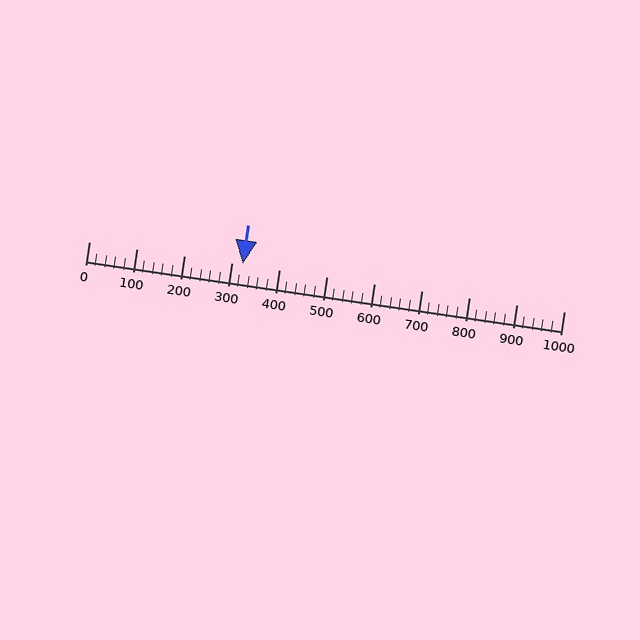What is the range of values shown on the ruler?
The ruler shows values from 0 to 1000.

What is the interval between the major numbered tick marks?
The major tick marks are spaced 100 units apart.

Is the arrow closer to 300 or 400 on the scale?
The arrow is closer to 300.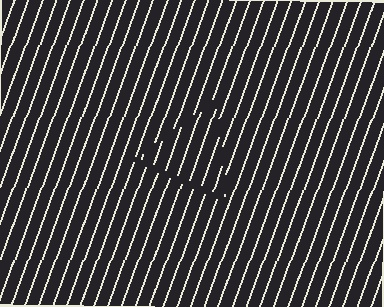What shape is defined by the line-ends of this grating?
An illusory triangle. The interior of the shape contains the same grating, shifted by half a period — the contour is defined by the phase discontinuity where line-ends from the inner and outer gratings abut.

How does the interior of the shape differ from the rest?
The interior of the shape contains the same grating, shifted by half a period — the contour is defined by the phase discontinuity where line-ends from the inner and outer gratings abut.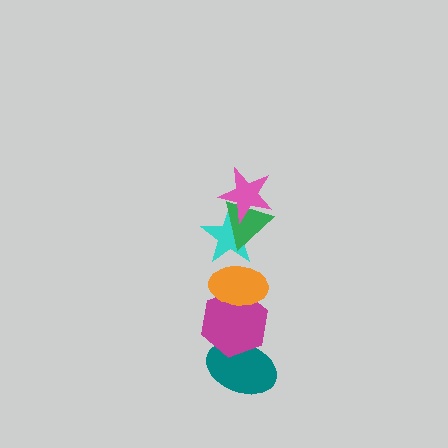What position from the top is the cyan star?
The cyan star is 3rd from the top.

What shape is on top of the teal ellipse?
The magenta hexagon is on top of the teal ellipse.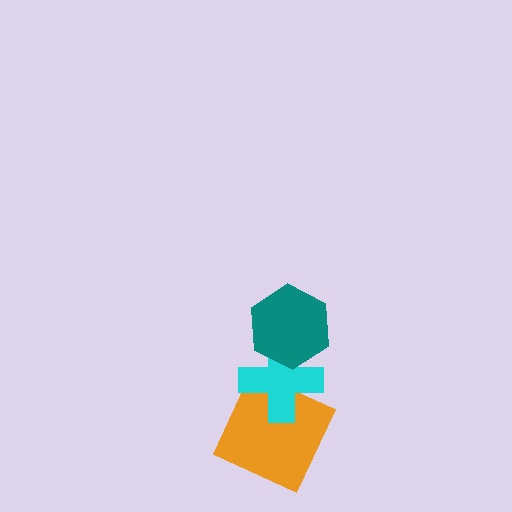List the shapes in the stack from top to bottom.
From top to bottom: the teal hexagon, the cyan cross, the orange square.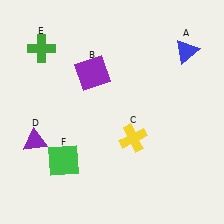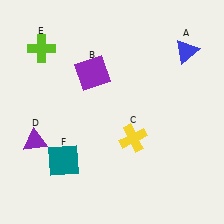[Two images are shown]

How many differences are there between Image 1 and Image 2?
There are 2 differences between the two images.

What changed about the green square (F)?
In Image 1, F is green. In Image 2, it changed to teal.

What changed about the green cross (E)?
In Image 1, E is green. In Image 2, it changed to lime.